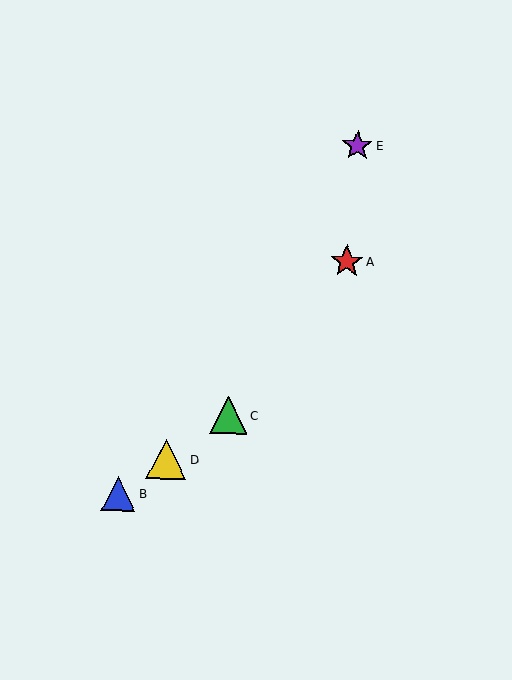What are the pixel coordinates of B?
Object B is at (119, 494).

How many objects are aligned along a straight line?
3 objects (B, C, D) are aligned along a straight line.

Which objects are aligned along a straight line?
Objects B, C, D are aligned along a straight line.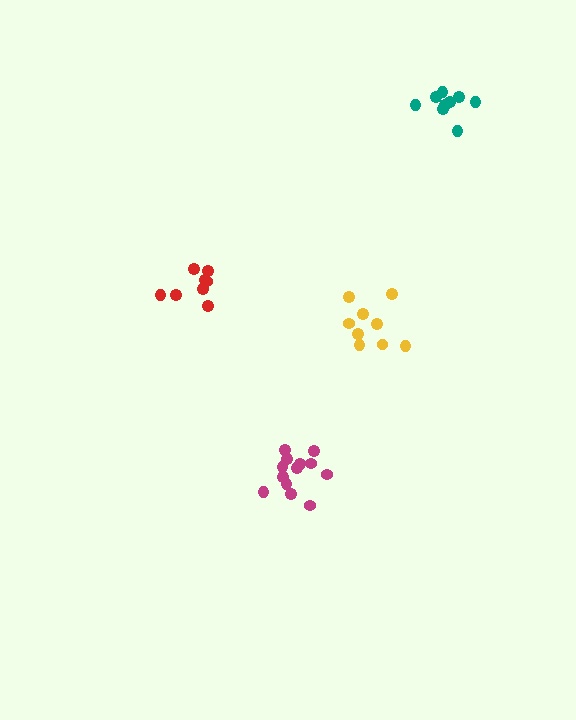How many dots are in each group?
Group 1: 8 dots, Group 2: 13 dots, Group 3: 9 dots, Group 4: 9 dots (39 total).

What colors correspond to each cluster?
The clusters are colored: red, magenta, yellow, teal.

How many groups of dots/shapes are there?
There are 4 groups.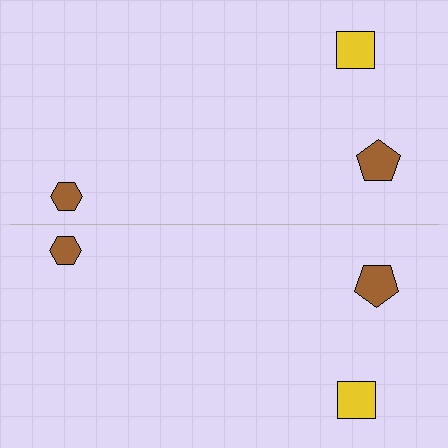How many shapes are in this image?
There are 6 shapes in this image.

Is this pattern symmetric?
Yes, this pattern has bilateral (reflection) symmetry.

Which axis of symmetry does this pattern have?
The pattern has a horizontal axis of symmetry running through the center of the image.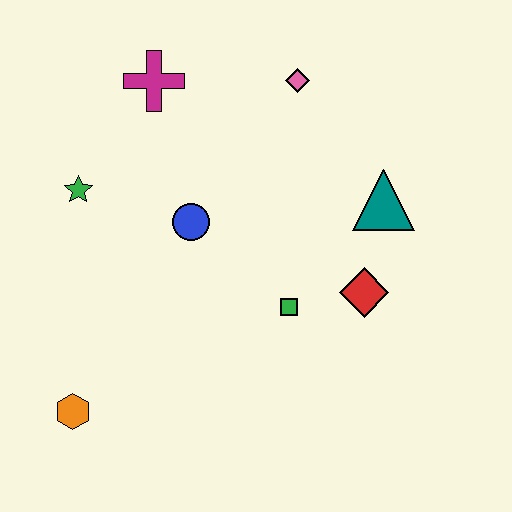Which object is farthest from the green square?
The magenta cross is farthest from the green square.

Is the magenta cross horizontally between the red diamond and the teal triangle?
No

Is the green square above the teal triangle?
No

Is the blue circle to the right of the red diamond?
No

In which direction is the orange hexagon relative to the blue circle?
The orange hexagon is below the blue circle.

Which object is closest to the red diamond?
The green square is closest to the red diamond.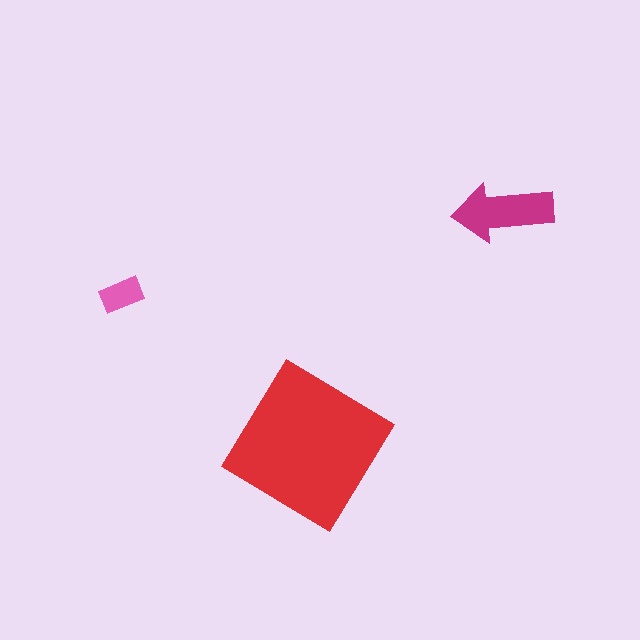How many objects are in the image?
There are 3 objects in the image.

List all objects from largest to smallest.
The red diamond, the magenta arrow, the pink rectangle.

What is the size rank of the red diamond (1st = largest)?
1st.